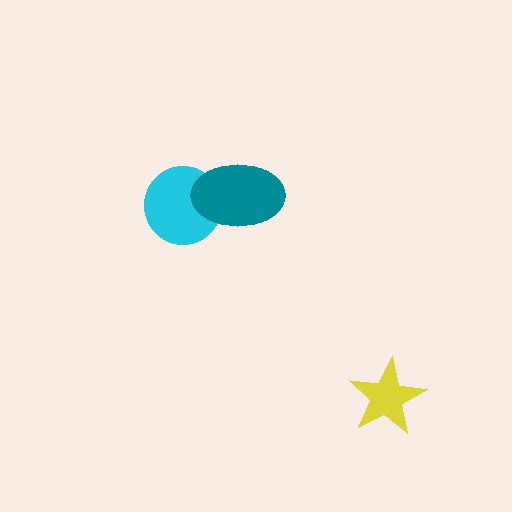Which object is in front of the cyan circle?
The teal ellipse is in front of the cyan circle.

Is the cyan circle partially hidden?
Yes, it is partially covered by another shape.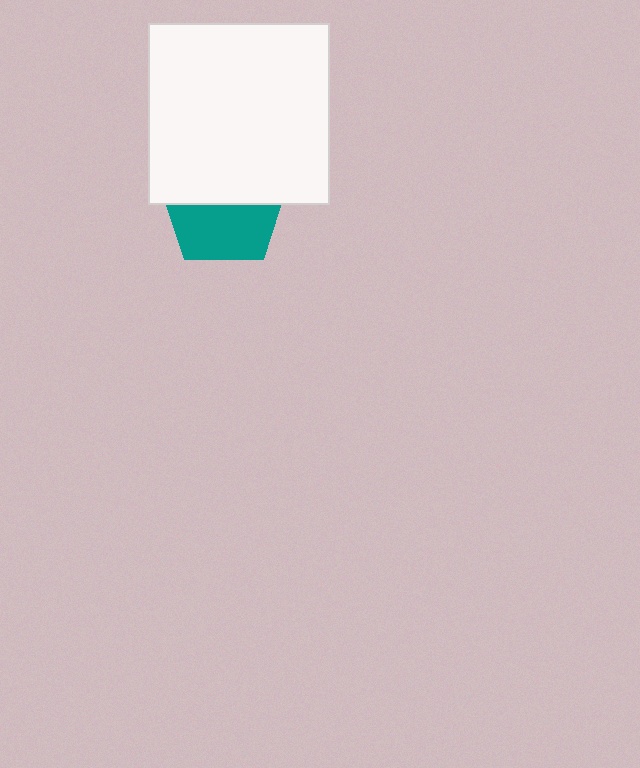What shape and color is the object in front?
The object in front is a white square.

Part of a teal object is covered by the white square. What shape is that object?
It is a pentagon.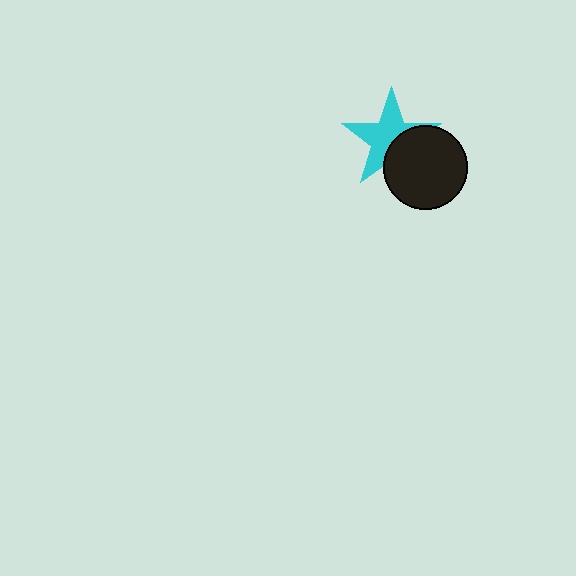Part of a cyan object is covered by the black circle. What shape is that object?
It is a star.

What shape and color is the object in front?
The object in front is a black circle.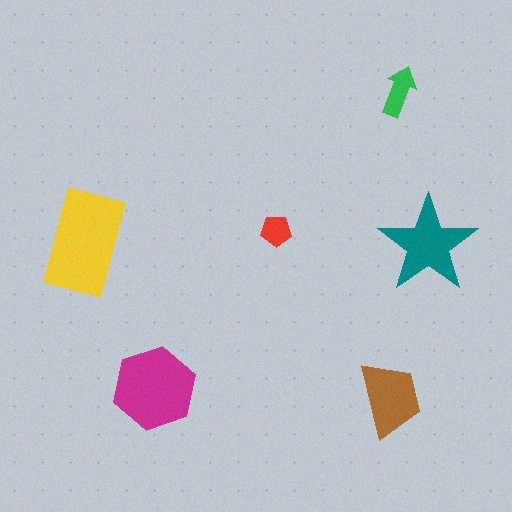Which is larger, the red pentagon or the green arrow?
The green arrow.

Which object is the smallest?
The red pentagon.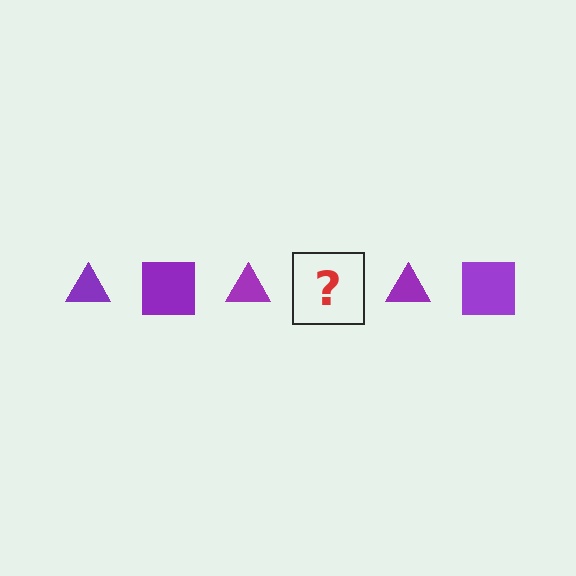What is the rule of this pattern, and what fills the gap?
The rule is that the pattern cycles through triangle, square shapes in purple. The gap should be filled with a purple square.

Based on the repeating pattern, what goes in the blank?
The blank should be a purple square.